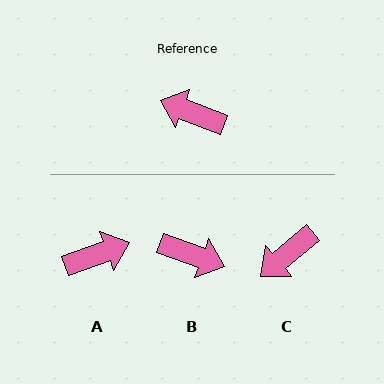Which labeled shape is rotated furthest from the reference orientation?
B, about 179 degrees away.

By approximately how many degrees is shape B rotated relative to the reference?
Approximately 179 degrees clockwise.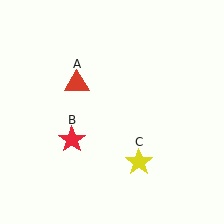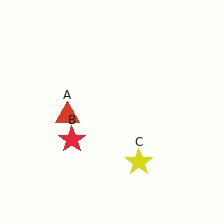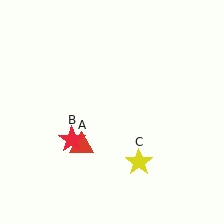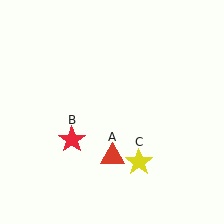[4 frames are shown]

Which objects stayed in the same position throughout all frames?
Red star (object B) and yellow star (object C) remained stationary.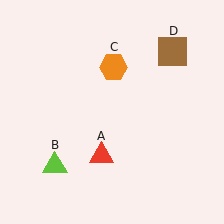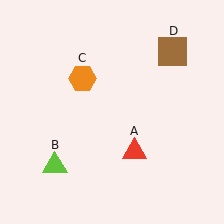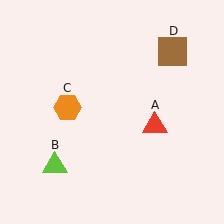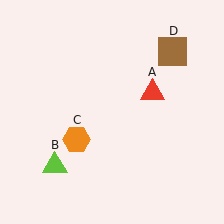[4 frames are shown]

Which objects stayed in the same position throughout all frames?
Lime triangle (object B) and brown square (object D) remained stationary.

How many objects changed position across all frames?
2 objects changed position: red triangle (object A), orange hexagon (object C).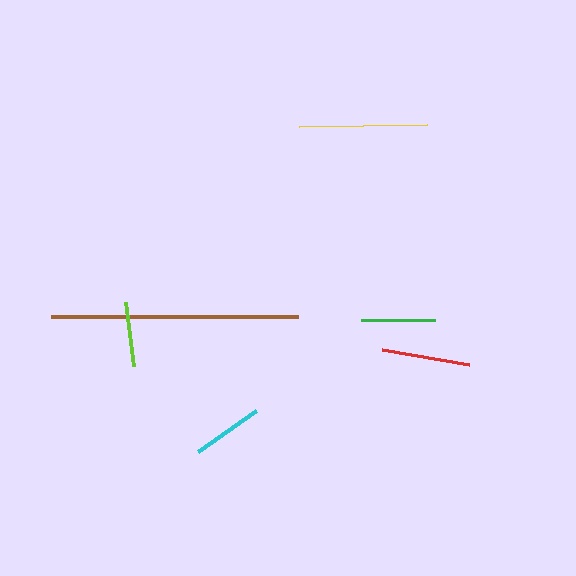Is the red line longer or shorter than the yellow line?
The yellow line is longer than the red line.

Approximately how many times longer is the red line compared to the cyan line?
The red line is approximately 1.2 times the length of the cyan line.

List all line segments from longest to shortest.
From longest to shortest: brown, yellow, red, green, cyan, lime.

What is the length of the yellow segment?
The yellow segment is approximately 128 pixels long.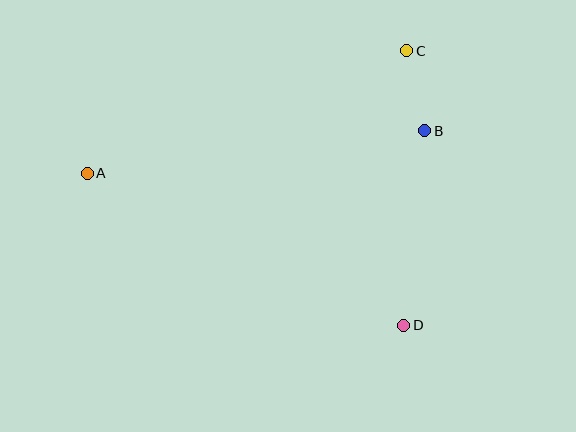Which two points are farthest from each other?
Points A and D are farthest from each other.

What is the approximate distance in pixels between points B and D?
The distance between B and D is approximately 196 pixels.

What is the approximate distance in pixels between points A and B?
The distance between A and B is approximately 340 pixels.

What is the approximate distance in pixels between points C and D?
The distance between C and D is approximately 275 pixels.